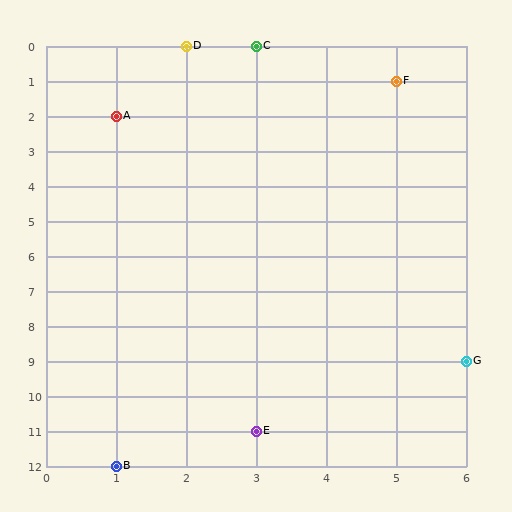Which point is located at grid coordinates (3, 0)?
Point C is at (3, 0).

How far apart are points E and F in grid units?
Points E and F are 2 columns and 10 rows apart (about 10.2 grid units diagonally).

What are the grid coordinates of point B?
Point B is at grid coordinates (1, 12).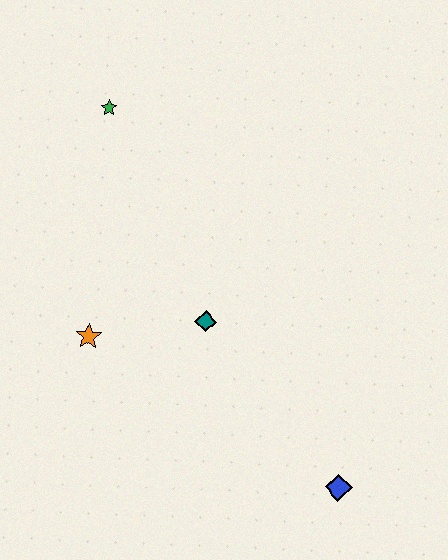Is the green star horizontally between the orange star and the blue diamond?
Yes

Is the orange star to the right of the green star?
No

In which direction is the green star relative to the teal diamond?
The green star is above the teal diamond.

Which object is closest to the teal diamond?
The orange star is closest to the teal diamond.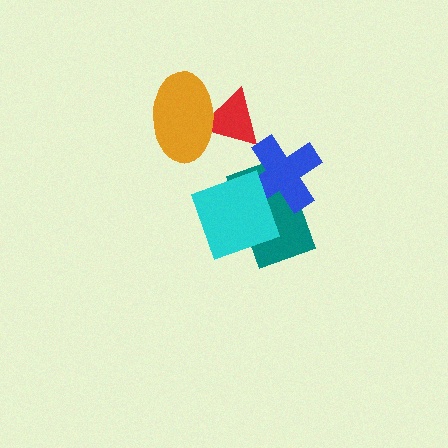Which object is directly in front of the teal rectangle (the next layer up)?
The blue cross is directly in front of the teal rectangle.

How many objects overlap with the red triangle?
1 object overlaps with the red triangle.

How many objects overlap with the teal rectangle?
2 objects overlap with the teal rectangle.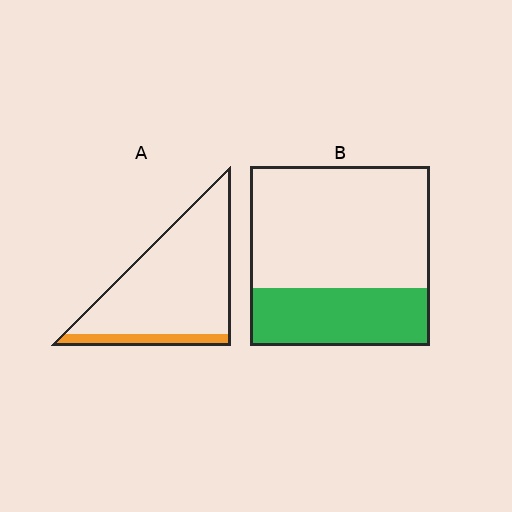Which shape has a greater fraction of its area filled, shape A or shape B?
Shape B.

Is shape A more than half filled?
No.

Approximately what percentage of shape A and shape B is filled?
A is approximately 15% and B is approximately 30%.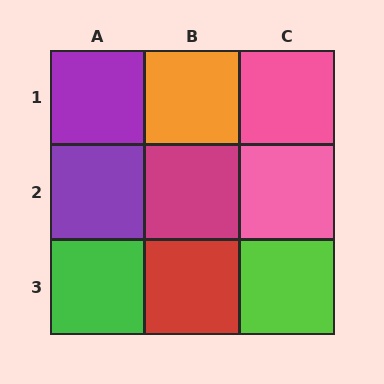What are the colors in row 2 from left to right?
Purple, magenta, pink.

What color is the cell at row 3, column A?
Green.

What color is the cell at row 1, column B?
Orange.